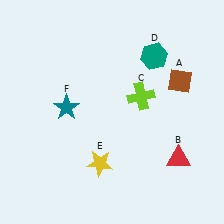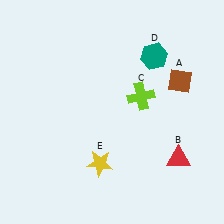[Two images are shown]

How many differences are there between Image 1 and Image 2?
There is 1 difference between the two images.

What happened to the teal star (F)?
The teal star (F) was removed in Image 2. It was in the top-left area of Image 1.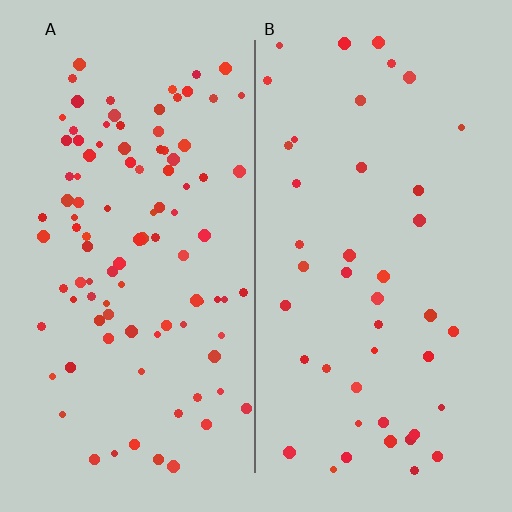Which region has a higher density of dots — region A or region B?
A (the left).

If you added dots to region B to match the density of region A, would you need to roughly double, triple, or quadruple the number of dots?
Approximately double.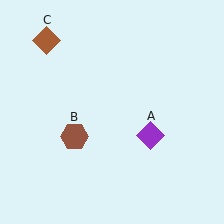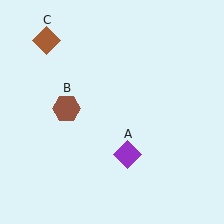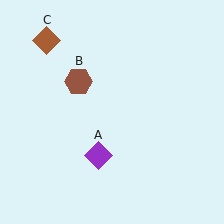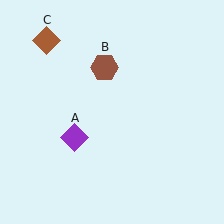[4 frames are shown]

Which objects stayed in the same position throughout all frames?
Brown diamond (object C) remained stationary.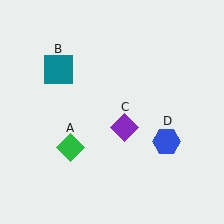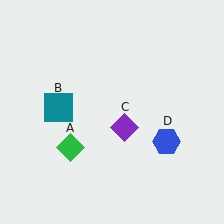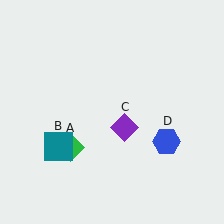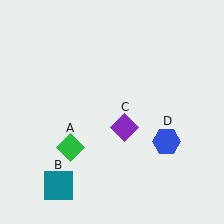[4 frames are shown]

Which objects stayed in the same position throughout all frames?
Green diamond (object A) and purple diamond (object C) and blue hexagon (object D) remained stationary.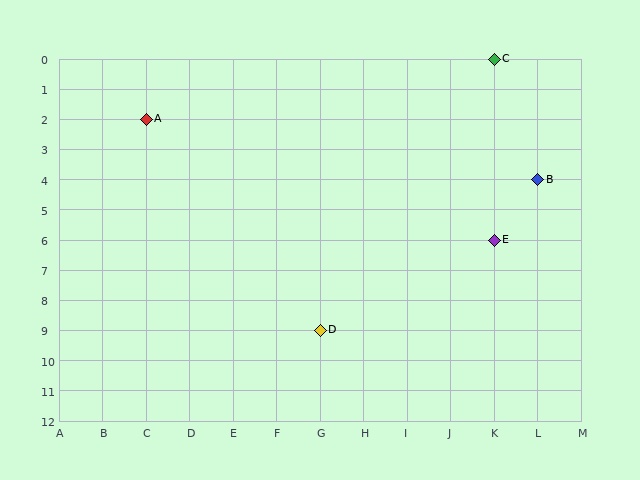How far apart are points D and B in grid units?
Points D and B are 5 columns and 5 rows apart (about 7.1 grid units diagonally).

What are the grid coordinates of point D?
Point D is at grid coordinates (G, 9).